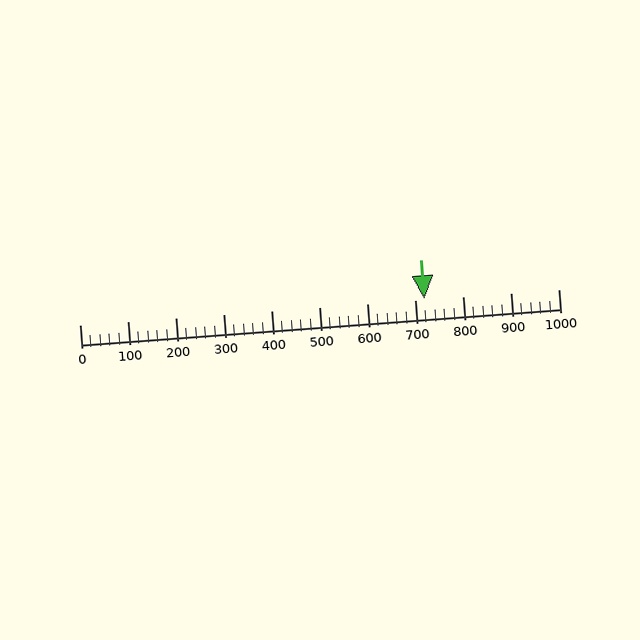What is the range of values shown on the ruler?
The ruler shows values from 0 to 1000.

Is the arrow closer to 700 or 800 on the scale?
The arrow is closer to 700.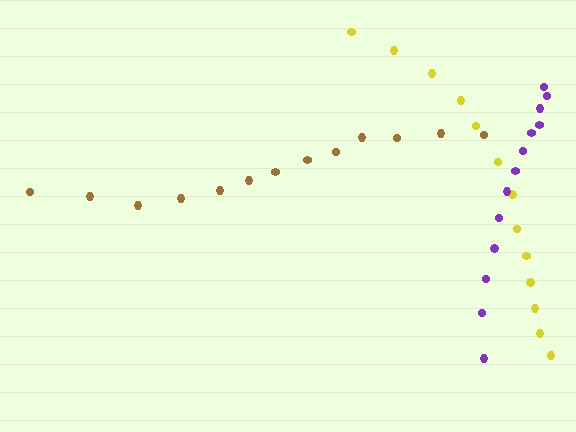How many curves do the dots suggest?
There are 3 distinct paths.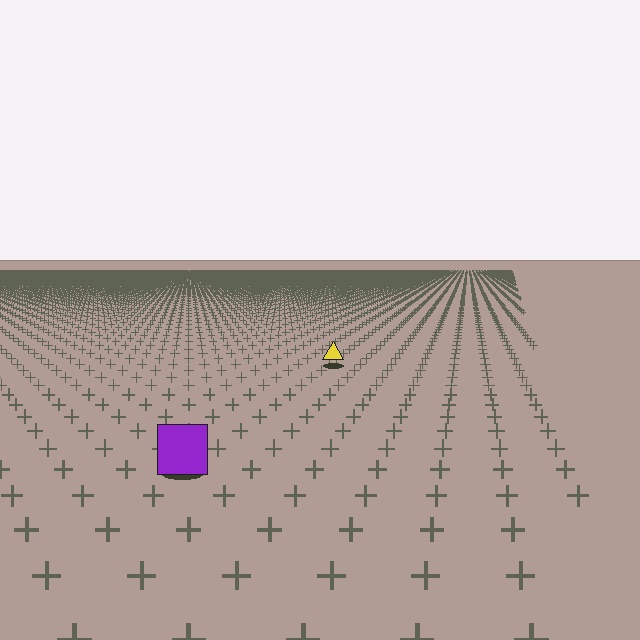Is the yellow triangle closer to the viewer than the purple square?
No. The purple square is closer — you can tell from the texture gradient: the ground texture is coarser near it.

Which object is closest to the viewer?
The purple square is closest. The texture marks near it are larger and more spread out.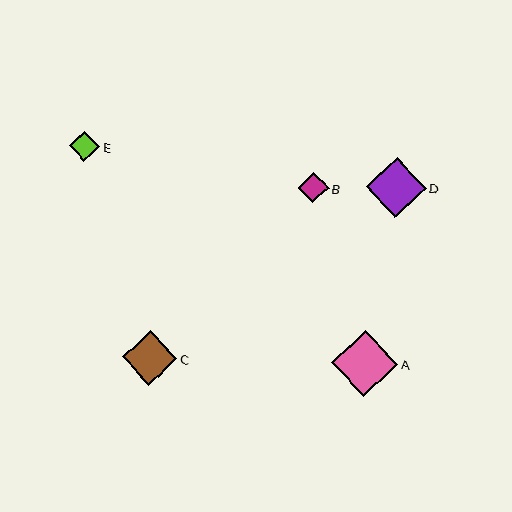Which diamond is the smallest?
Diamond E is the smallest with a size of approximately 30 pixels.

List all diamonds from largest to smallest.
From largest to smallest: A, D, C, B, E.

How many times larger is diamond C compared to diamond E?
Diamond C is approximately 1.8 times the size of diamond E.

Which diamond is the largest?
Diamond A is the largest with a size of approximately 66 pixels.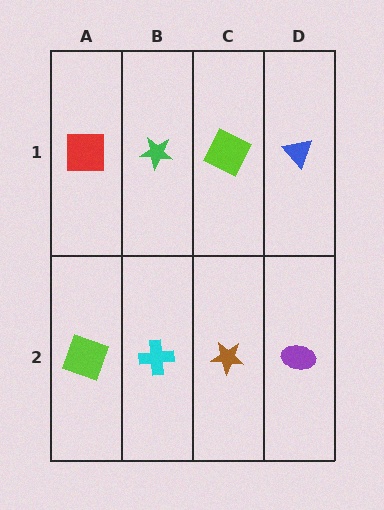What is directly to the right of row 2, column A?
A cyan cross.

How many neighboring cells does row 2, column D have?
2.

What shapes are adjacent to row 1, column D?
A purple ellipse (row 2, column D), a lime square (row 1, column C).